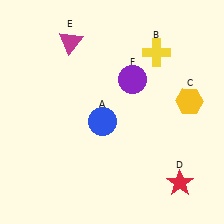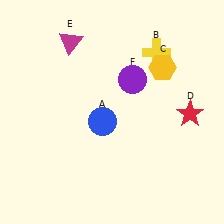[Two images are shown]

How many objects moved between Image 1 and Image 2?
2 objects moved between the two images.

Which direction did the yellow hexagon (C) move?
The yellow hexagon (C) moved up.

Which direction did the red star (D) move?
The red star (D) moved up.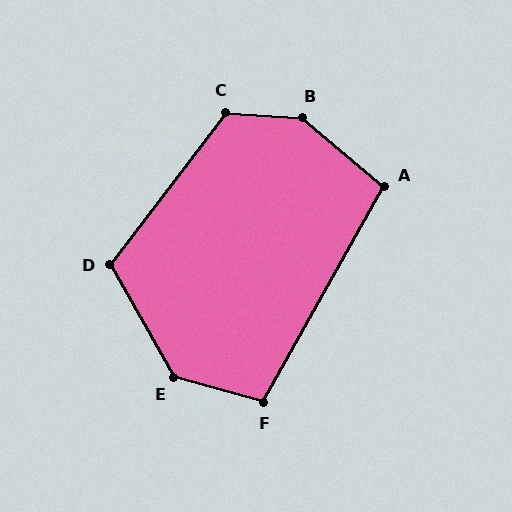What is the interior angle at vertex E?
Approximately 135 degrees (obtuse).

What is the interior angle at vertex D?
Approximately 113 degrees (obtuse).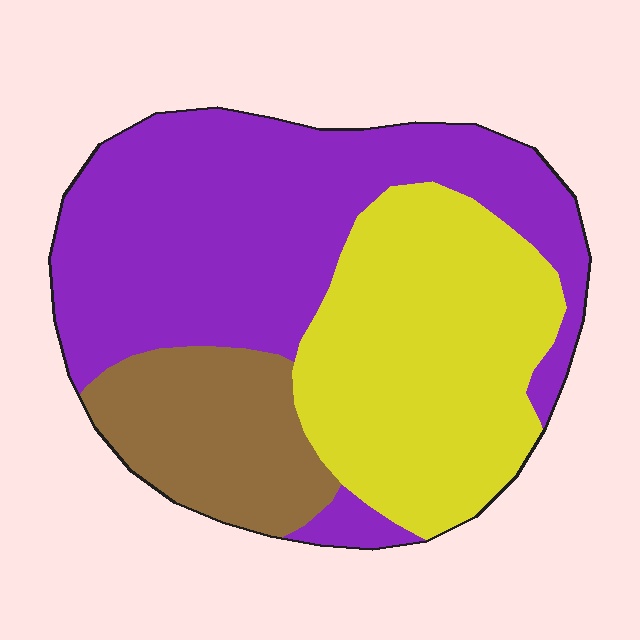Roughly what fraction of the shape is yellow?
Yellow takes up about three eighths (3/8) of the shape.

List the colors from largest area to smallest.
From largest to smallest: purple, yellow, brown.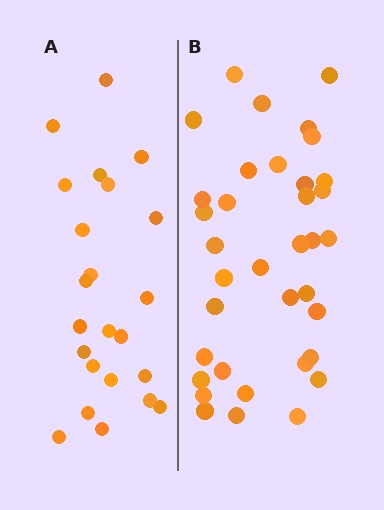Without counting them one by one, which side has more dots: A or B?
Region B (the right region) has more dots.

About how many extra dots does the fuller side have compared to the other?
Region B has approximately 15 more dots than region A.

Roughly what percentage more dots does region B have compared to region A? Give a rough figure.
About 55% more.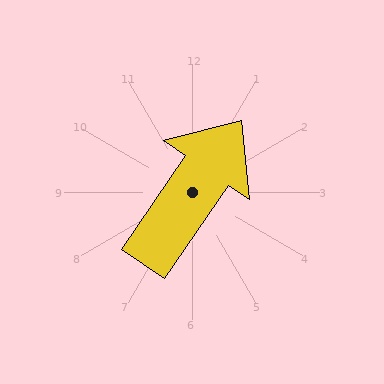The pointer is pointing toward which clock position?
Roughly 1 o'clock.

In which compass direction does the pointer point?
Northeast.